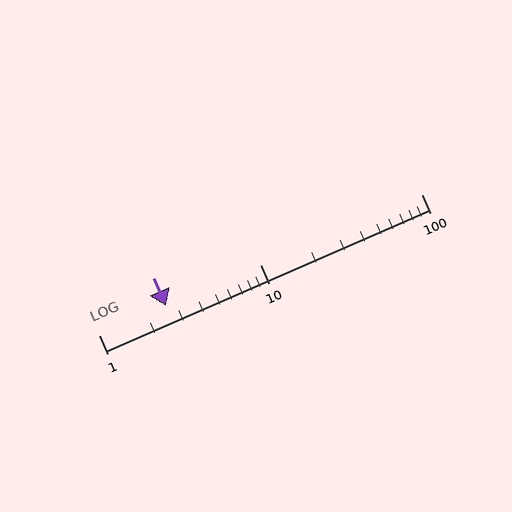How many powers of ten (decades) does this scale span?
The scale spans 2 decades, from 1 to 100.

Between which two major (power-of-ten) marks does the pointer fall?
The pointer is between 1 and 10.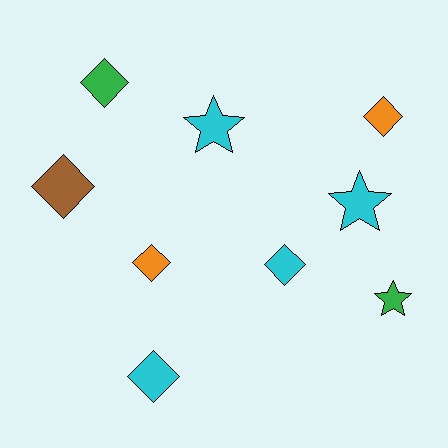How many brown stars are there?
There are no brown stars.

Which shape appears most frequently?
Diamond, with 6 objects.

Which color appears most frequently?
Cyan, with 4 objects.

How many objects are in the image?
There are 9 objects.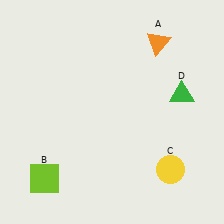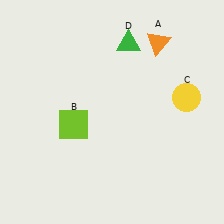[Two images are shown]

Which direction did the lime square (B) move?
The lime square (B) moved up.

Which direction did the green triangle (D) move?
The green triangle (D) moved left.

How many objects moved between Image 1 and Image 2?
3 objects moved between the two images.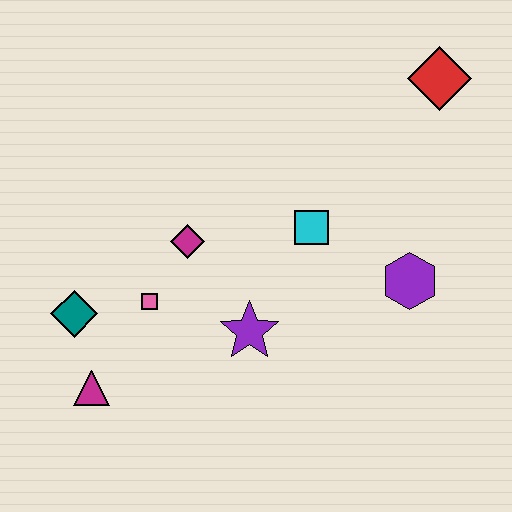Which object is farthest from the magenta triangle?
The red diamond is farthest from the magenta triangle.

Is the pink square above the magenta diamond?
No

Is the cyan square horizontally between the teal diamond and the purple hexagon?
Yes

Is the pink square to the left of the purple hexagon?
Yes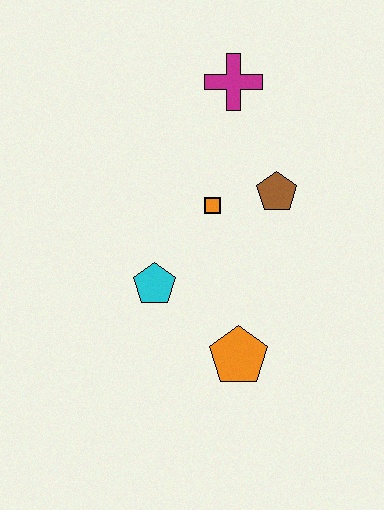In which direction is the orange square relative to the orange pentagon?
The orange square is above the orange pentagon.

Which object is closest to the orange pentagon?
The cyan pentagon is closest to the orange pentagon.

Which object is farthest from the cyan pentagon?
The magenta cross is farthest from the cyan pentagon.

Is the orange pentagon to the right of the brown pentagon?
No